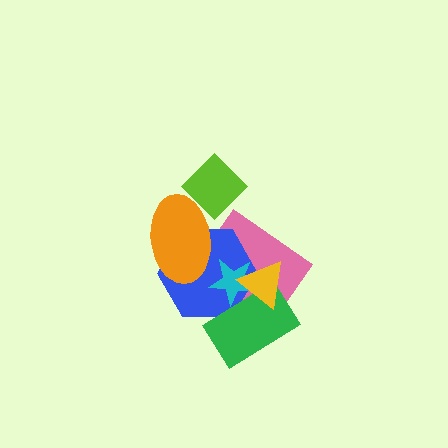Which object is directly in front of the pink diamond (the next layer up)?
The blue hexagon is directly in front of the pink diamond.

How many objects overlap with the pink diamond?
5 objects overlap with the pink diamond.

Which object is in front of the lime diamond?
The orange ellipse is in front of the lime diamond.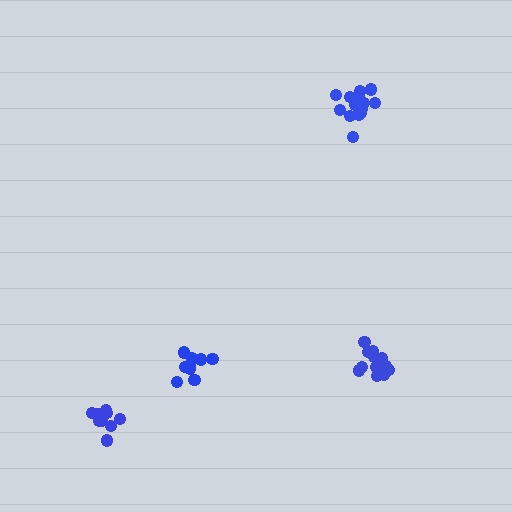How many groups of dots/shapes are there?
There are 4 groups.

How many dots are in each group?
Group 1: 14 dots, Group 2: 9 dots, Group 3: 14 dots, Group 4: 9 dots (46 total).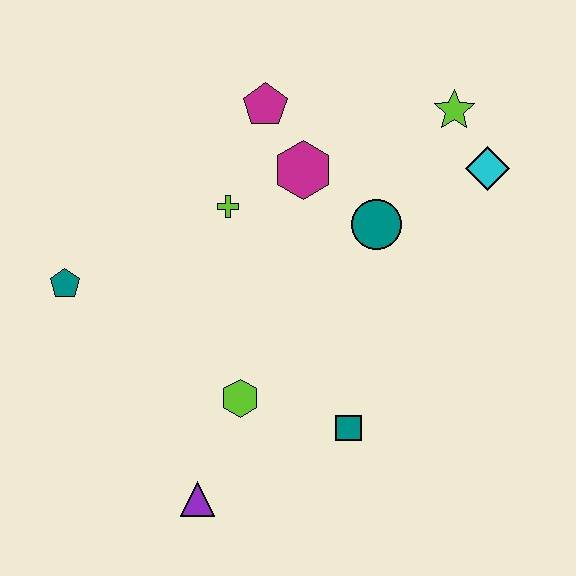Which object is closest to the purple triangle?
The lime hexagon is closest to the purple triangle.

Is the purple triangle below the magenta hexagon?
Yes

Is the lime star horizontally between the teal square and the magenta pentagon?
No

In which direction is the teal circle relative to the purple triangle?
The teal circle is above the purple triangle.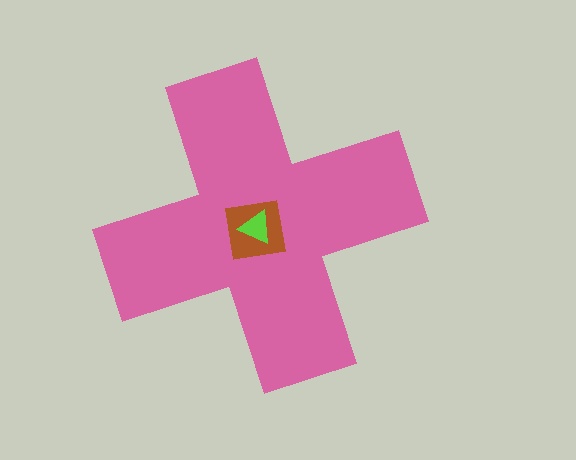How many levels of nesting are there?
3.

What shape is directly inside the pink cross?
The brown square.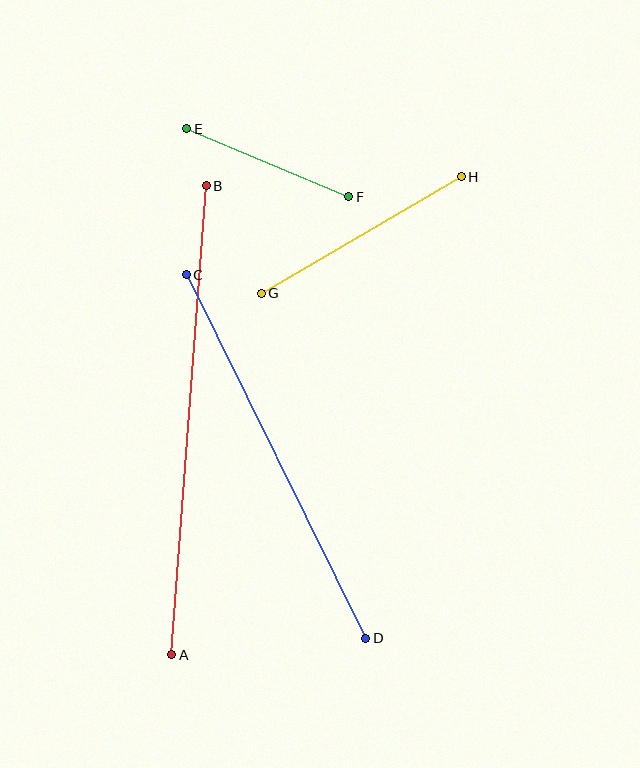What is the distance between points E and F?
The distance is approximately 176 pixels.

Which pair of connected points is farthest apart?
Points A and B are farthest apart.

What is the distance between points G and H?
The distance is approximately 231 pixels.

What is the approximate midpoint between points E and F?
The midpoint is at approximately (268, 163) pixels.